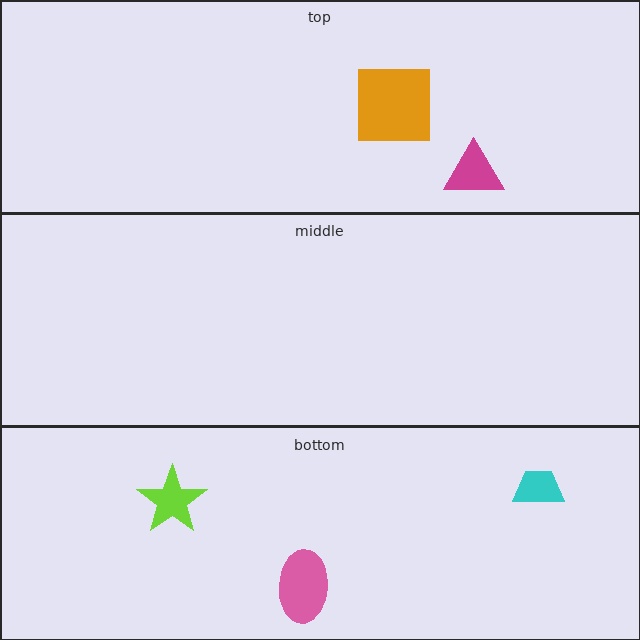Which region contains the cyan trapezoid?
The bottom region.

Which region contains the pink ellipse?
The bottom region.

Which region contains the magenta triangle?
The top region.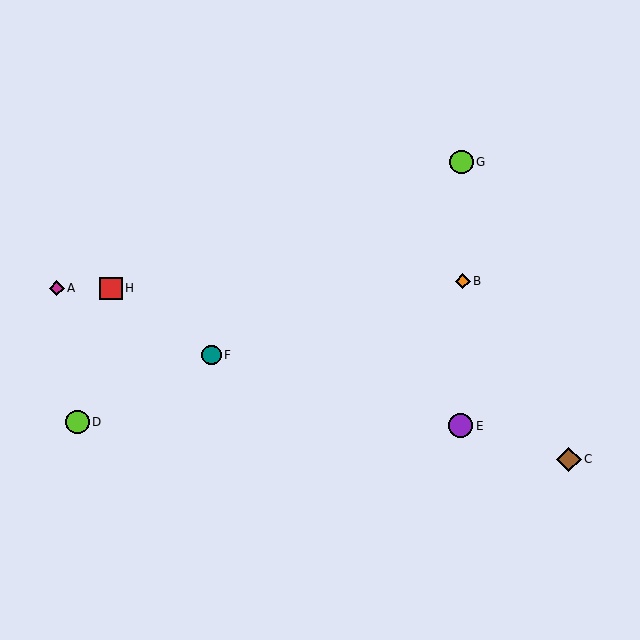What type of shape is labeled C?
Shape C is a brown diamond.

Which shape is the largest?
The brown diamond (labeled C) is the largest.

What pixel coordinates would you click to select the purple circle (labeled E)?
Click at (461, 426) to select the purple circle E.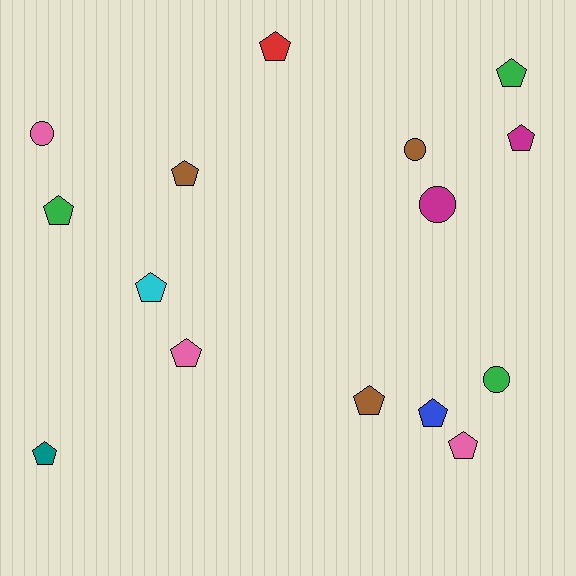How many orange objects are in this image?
There are no orange objects.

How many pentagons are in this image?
There are 11 pentagons.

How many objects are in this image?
There are 15 objects.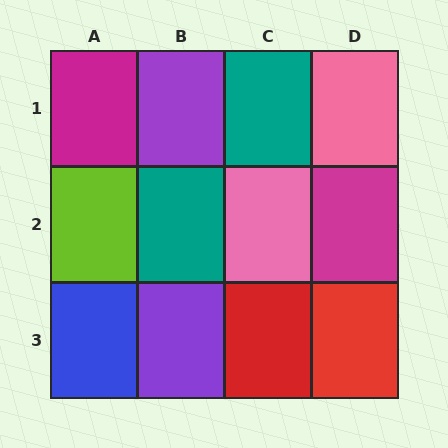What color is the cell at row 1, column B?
Purple.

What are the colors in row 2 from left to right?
Lime, teal, pink, magenta.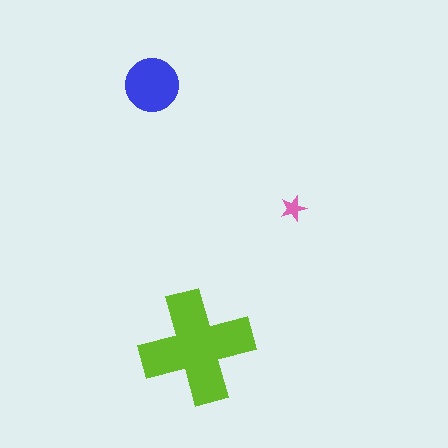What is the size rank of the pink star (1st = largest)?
3rd.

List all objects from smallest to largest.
The pink star, the blue circle, the lime cross.